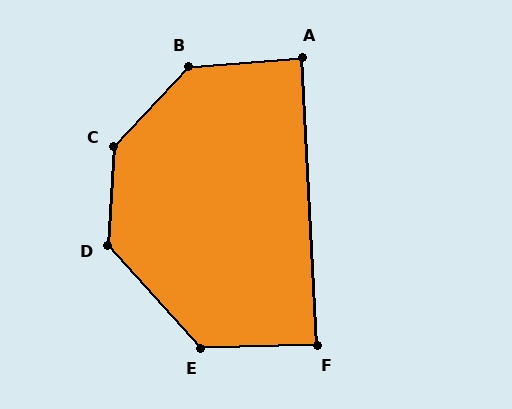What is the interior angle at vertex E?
Approximately 131 degrees (obtuse).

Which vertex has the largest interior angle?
C, at approximately 140 degrees.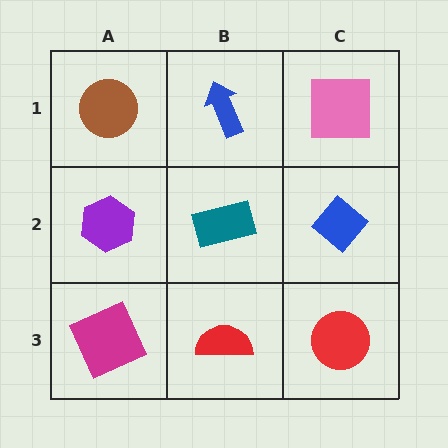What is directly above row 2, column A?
A brown circle.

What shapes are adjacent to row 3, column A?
A purple hexagon (row 2, column A), a red semicircle (row 3, column B).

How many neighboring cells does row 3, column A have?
2.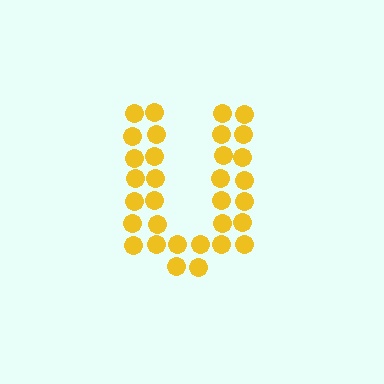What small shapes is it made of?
It is made of small circles.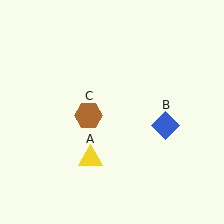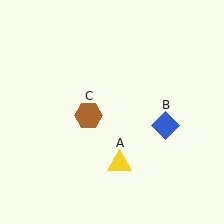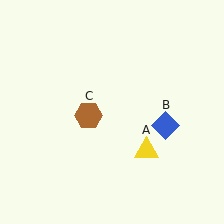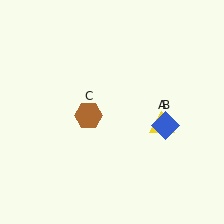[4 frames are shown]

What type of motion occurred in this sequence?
The yellow triangle (object A) rotated counterclockwise around the center of the scene.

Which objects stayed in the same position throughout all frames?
Blue diamond (object B) and brown hexagon (object C) remained stationary.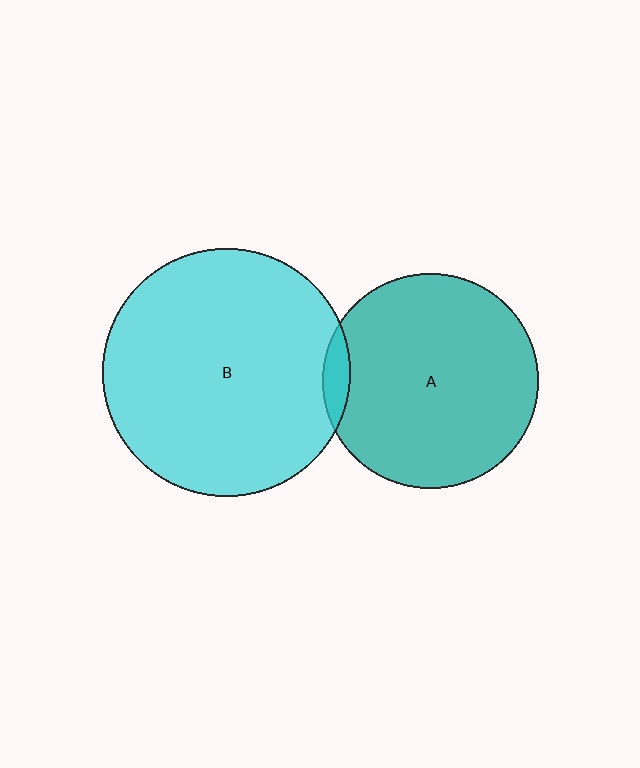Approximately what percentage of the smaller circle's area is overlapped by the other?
Approximately 5%.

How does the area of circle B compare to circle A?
Approximately 1.3 times.